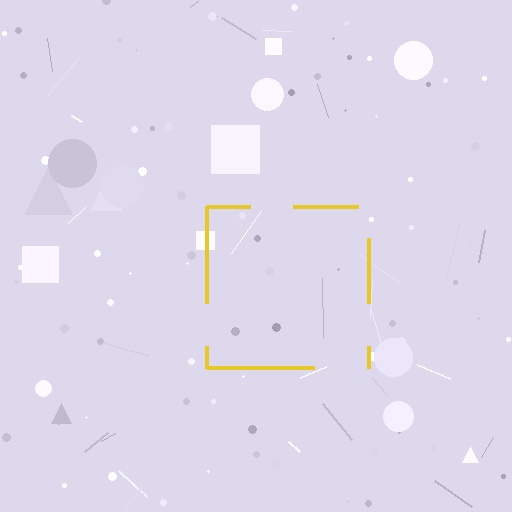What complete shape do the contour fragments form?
The contour fragments form a square.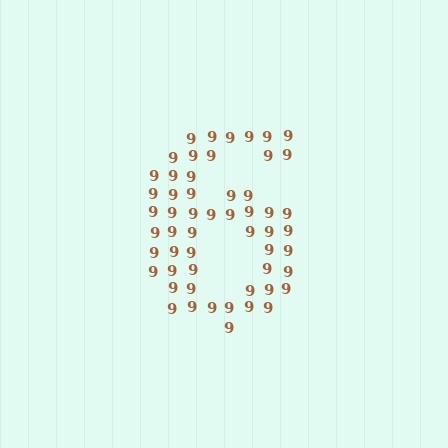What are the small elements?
The small elements are digit 9's.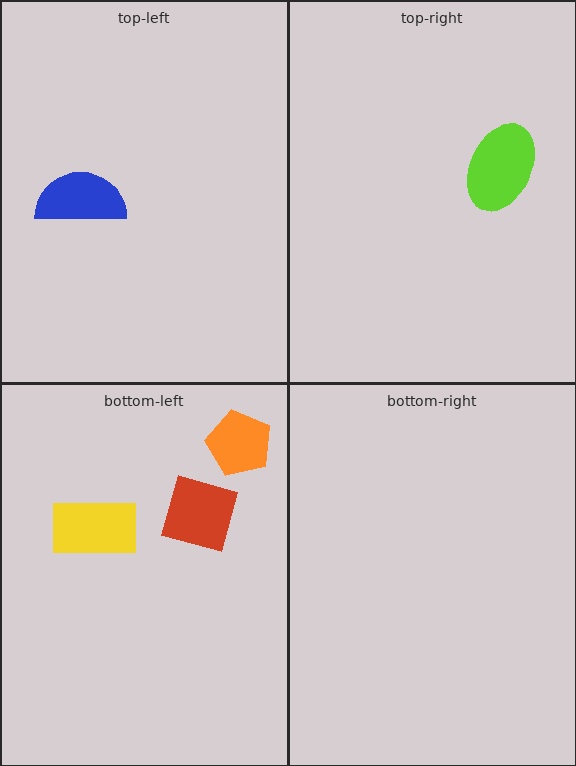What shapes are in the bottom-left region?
The yellow rectangle, the red square, the orange pentagon.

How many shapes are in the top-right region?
1.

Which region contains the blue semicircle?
The top-left region.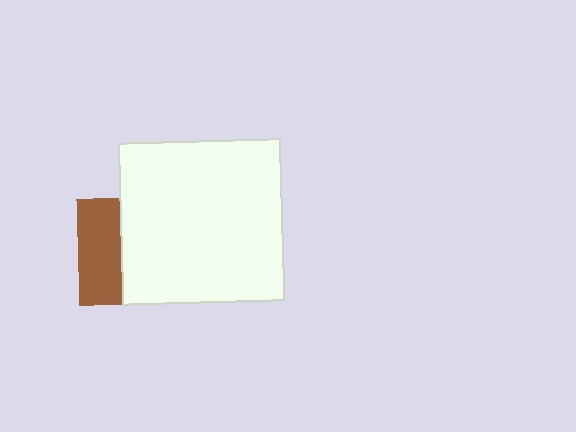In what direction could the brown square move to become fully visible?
The brown square could move left. That would shift it out from behind the white square entirely.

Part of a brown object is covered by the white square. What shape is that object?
It is a square.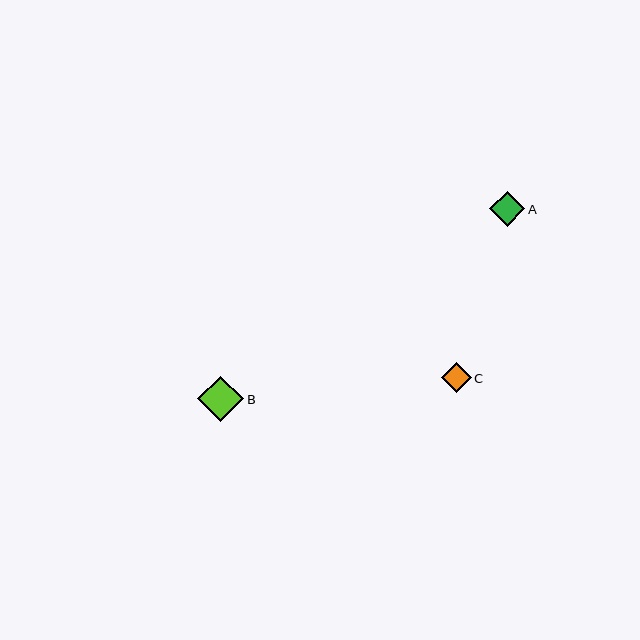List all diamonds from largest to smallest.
From largest to smallest: B, A, C.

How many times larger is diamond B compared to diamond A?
Diamond B is approximately 1.3 times the size of diamond A.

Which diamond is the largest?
Diamond B is the largest with a size of approximately 46 pixels.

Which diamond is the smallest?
Diamond C is the smallest with a size of approximately 30 pixels.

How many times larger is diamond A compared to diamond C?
Diamond A is approximately 1.2 times the size of diamond C.